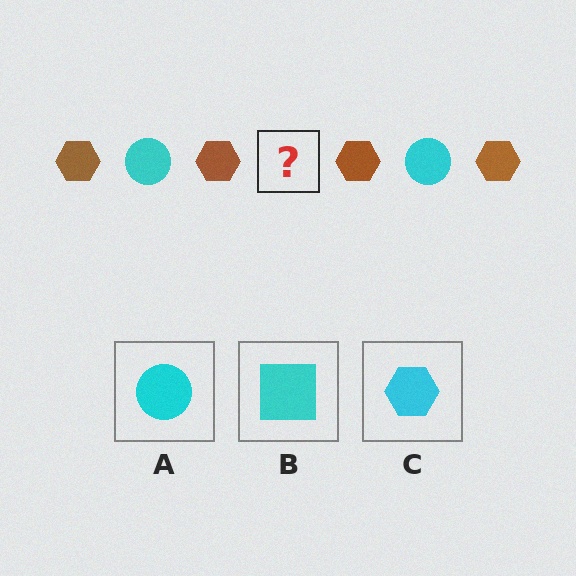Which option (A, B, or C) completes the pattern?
A.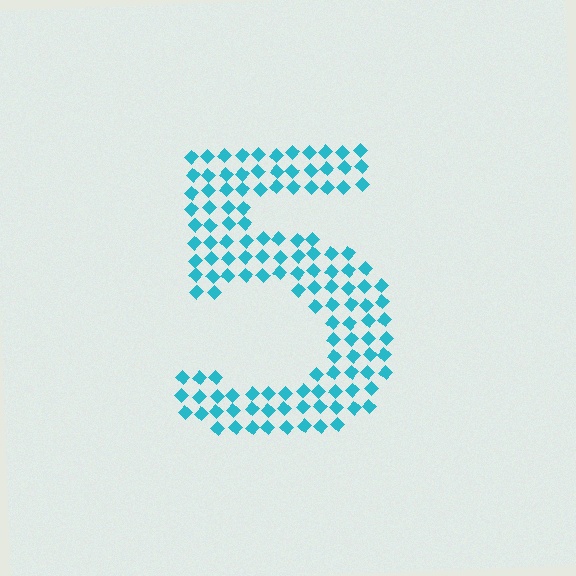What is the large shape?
The large shape is the digit 5.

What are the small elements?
The small elements are diamonds.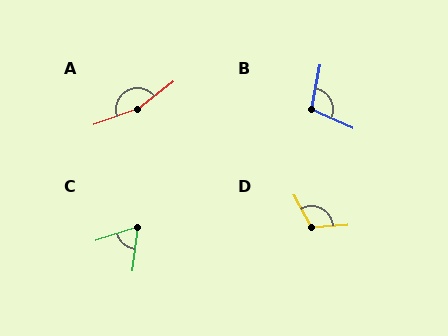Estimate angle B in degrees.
Approximately 102 degrees.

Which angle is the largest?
A, at approximately 162 degrees.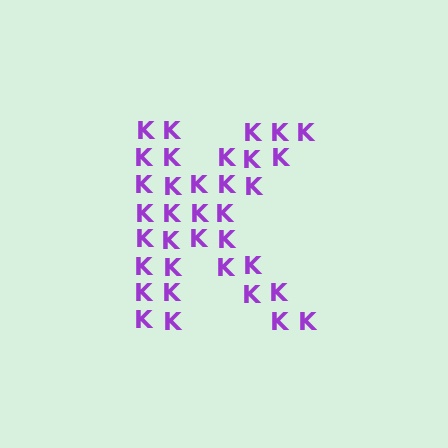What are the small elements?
The small elements are letter K's.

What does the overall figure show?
The overall figure shows the letter K.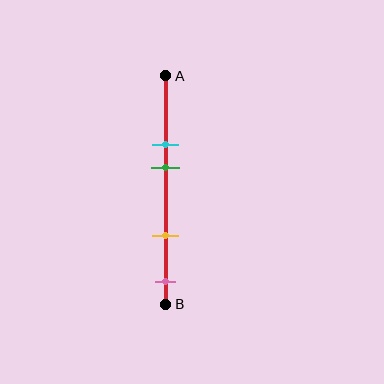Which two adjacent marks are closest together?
The cyan and green marks are the closest adjacent pair.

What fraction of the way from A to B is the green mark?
The green mark is approximately 40% (0.4) of the way from A to B.